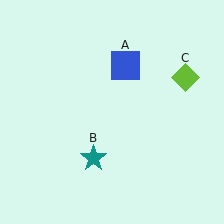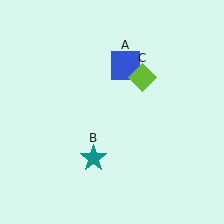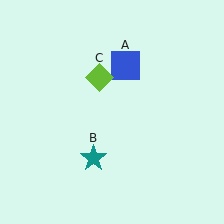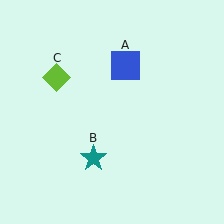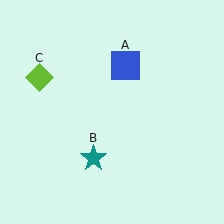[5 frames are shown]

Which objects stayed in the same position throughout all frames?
Blue square (object A) and teal star (object B) remained stationary.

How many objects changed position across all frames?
1 object changed position: lime diamond (object C).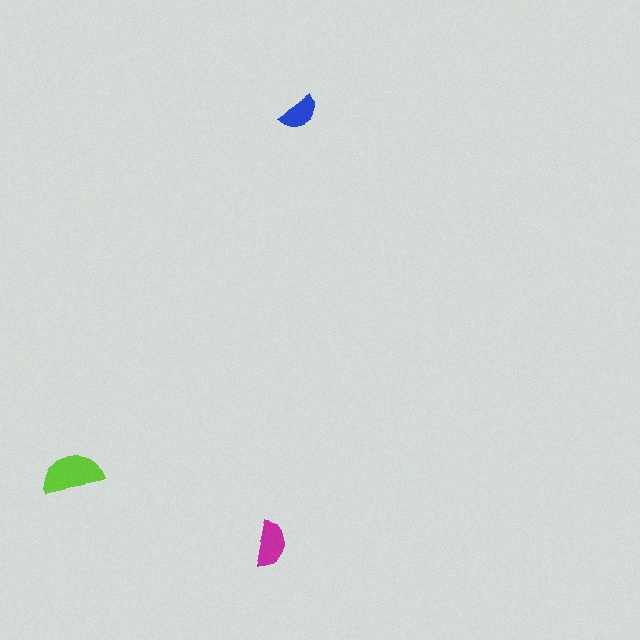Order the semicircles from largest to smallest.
the lime one, the magenta one, the blue one.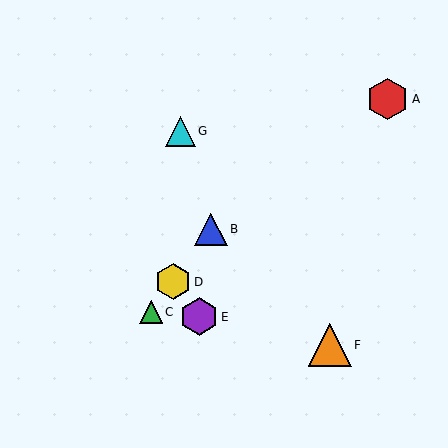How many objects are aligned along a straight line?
3 objects (B, C, D) are aligned along a straight line.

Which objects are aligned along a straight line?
Objects B, C, D are aligned along a straight line.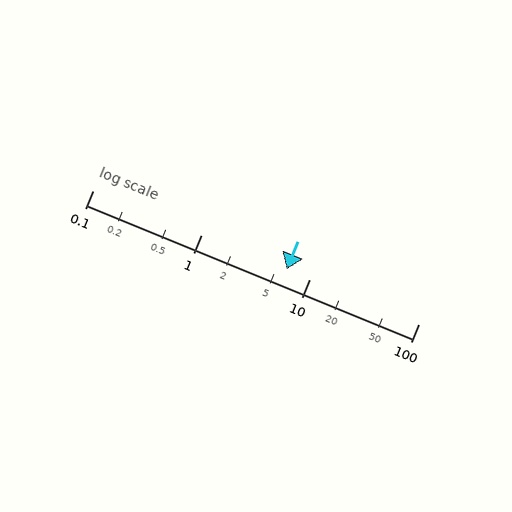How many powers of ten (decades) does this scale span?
The scale spans 3 decades, from 0.1 to 100.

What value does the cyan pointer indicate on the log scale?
The pointer indicates approximately 6.1.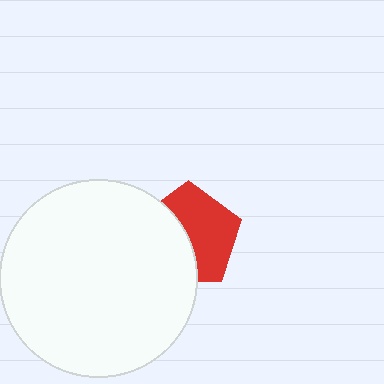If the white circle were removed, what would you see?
You would see the complete red pentagon.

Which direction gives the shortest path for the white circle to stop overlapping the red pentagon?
Moving left gives the shortest separation.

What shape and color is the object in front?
The object in front is a white circle.